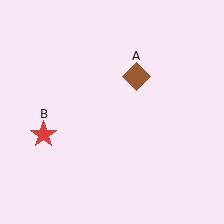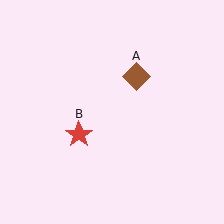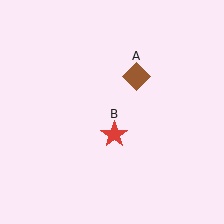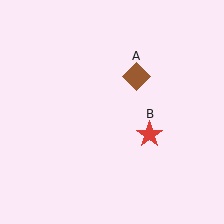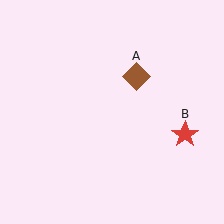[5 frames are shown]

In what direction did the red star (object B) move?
The red star (object B) moved right.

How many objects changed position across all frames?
1 object changed position: red star (object B).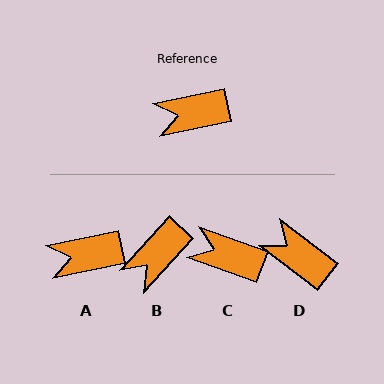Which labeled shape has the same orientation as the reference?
A.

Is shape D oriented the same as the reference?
No, it is off by about 49 degrees.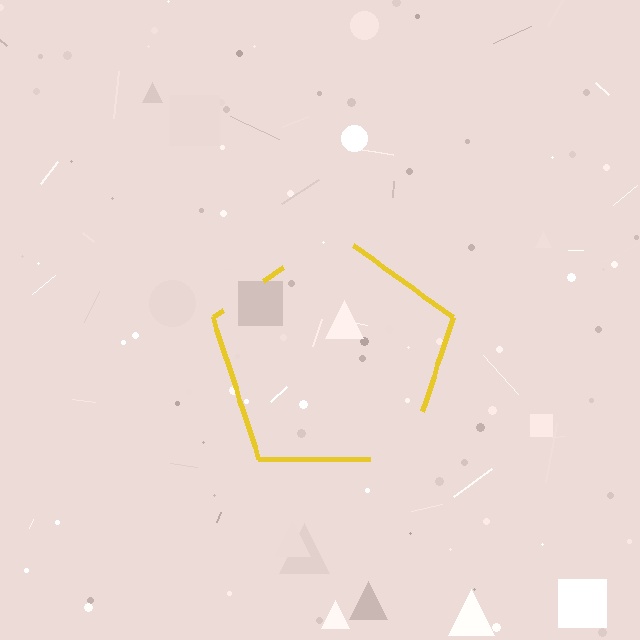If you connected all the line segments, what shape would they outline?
They would outline a pentagon.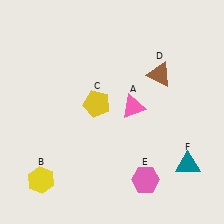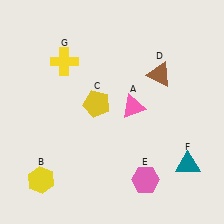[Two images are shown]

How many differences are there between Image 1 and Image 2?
There is 1 difference between the two images.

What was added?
A yellow cross (G) was added in Image 2.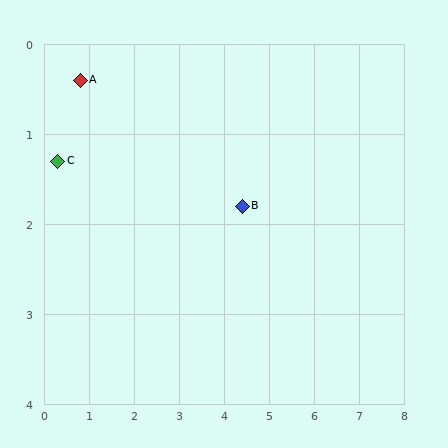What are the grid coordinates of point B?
Point B is at approximately (4.4, 1.8).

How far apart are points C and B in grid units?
Points C and B are about 4.1 grid units apart.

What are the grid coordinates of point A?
Point A is at approximately (0.8, 0.4).